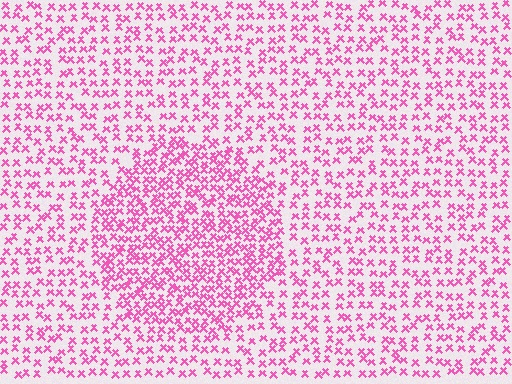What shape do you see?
I see a circle.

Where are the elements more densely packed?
The elements are more densely packed inside the circle boundary.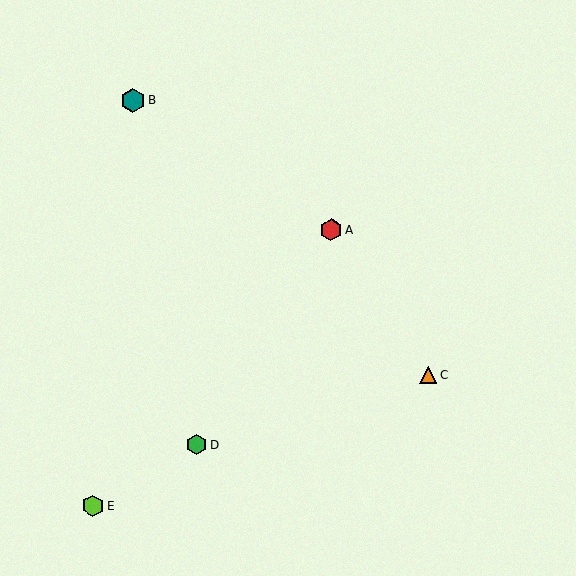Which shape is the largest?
The teal hexagon (labeled B) is the largest.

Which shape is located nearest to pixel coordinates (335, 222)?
The red hexagon (labeled A) at (331, 230) is nearest to that location.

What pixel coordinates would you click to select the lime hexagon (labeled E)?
Click at (93, 506) to select the lime hexagon E.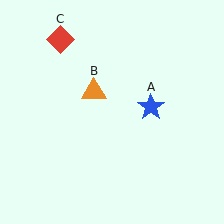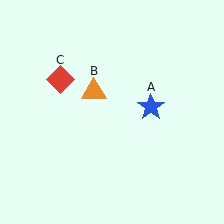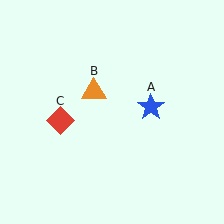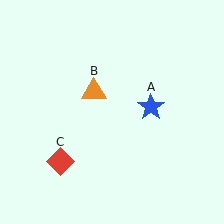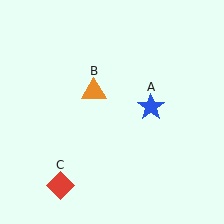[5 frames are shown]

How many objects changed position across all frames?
1 object changed position: red diamond (object C).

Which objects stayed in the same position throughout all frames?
Blue star (object A) and orange triangle (object B) remained stationary.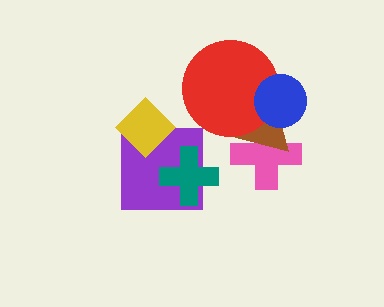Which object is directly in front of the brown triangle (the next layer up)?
The red circle is directly in front of the brown triangle.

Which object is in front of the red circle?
The blue circle is in front of the red circle.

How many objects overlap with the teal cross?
1 object overlaps with the teal cross.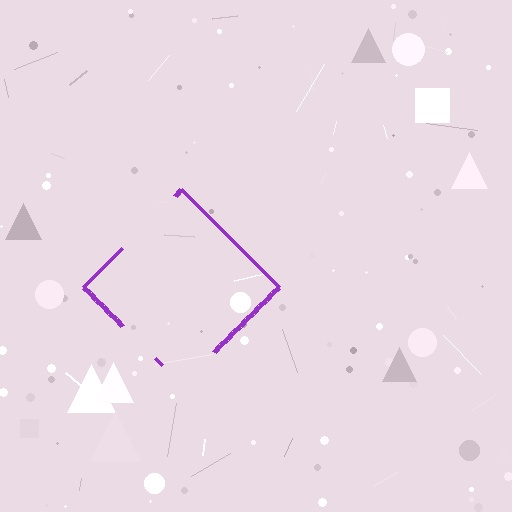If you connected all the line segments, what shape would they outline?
They would outline a diamond.